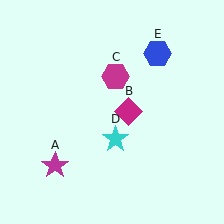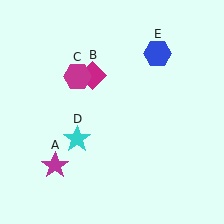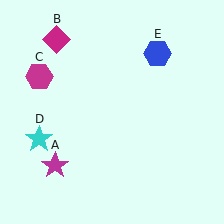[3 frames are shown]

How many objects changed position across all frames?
3 objects changed position: magenta diamond (object B), magenta hexagon (object C), cyan star (object D).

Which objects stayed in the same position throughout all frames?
Magenta star (object A) and blue hexagon (object E) remained stationary.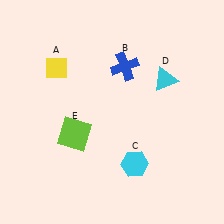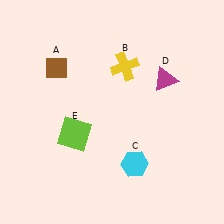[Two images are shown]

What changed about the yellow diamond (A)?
In Image 1, A is yellow. In Image 2, it changed to brown.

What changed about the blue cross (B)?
In Image 1, B is blue. In Image 2, it changed to yellow.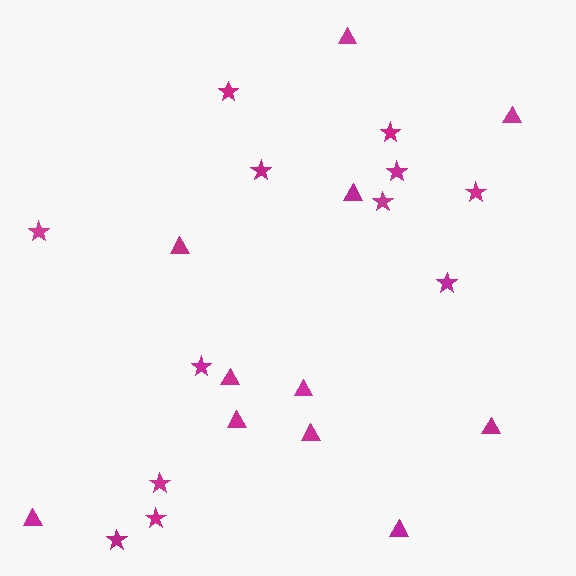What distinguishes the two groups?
There are 2 groups: one group of triangles (11) and one group of stars (12).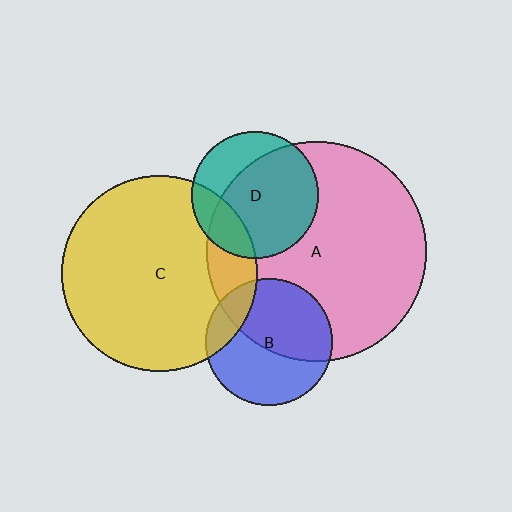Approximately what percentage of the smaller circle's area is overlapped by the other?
Approximately 20%.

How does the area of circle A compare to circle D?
Approximately 3.0 times.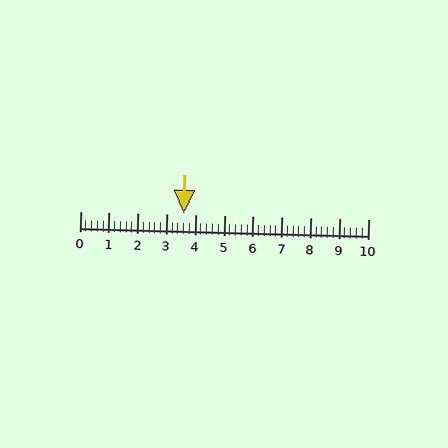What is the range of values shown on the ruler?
The ruler shows values from 0 to 10.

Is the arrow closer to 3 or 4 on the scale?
The arrow is closer to 4.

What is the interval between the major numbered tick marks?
The major tick marks are spaced 1 units apart.